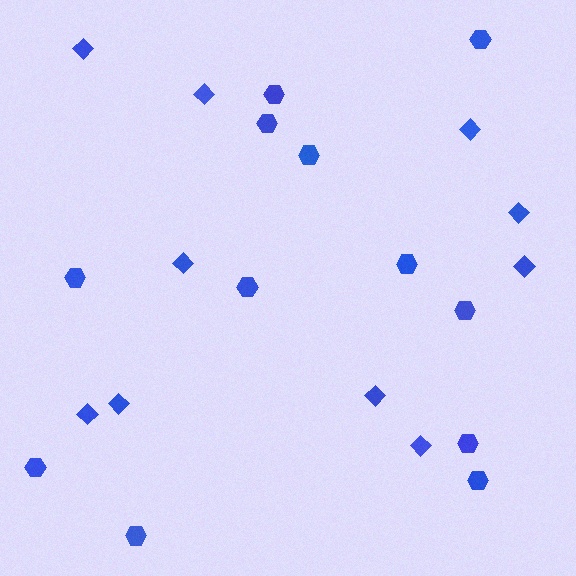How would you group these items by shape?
There are 2 groups: one group of hexagons (12) and one group of diamonds (10).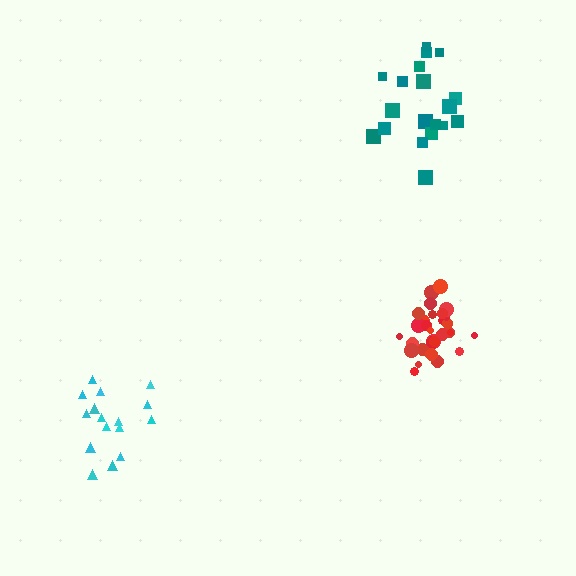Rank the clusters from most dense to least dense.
red, teal, cyan.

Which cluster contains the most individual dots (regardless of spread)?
Red (31).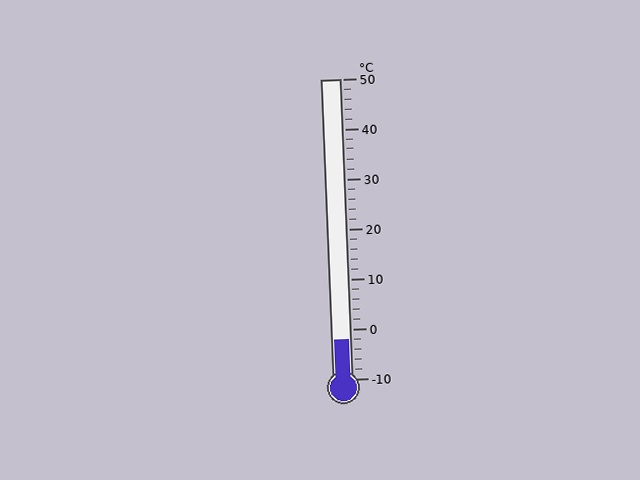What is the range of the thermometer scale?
The thermometer scale ranges from -10°C to 50°C.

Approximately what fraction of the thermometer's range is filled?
The thermometer is filled to approximately 15% of its range.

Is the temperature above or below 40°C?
The temperature is below 40°C.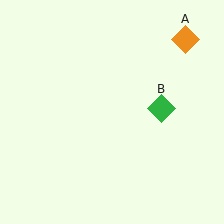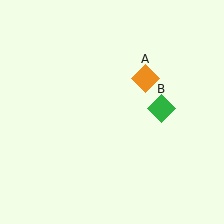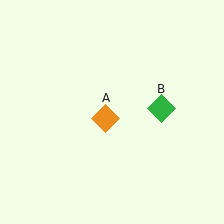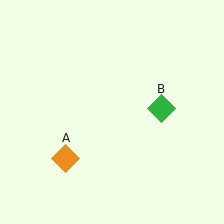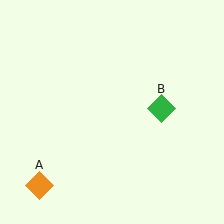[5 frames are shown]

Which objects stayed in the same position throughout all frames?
Green diamond (object B) remained stationary.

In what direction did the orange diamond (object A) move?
The orange diamond (object A) moved down and to the left.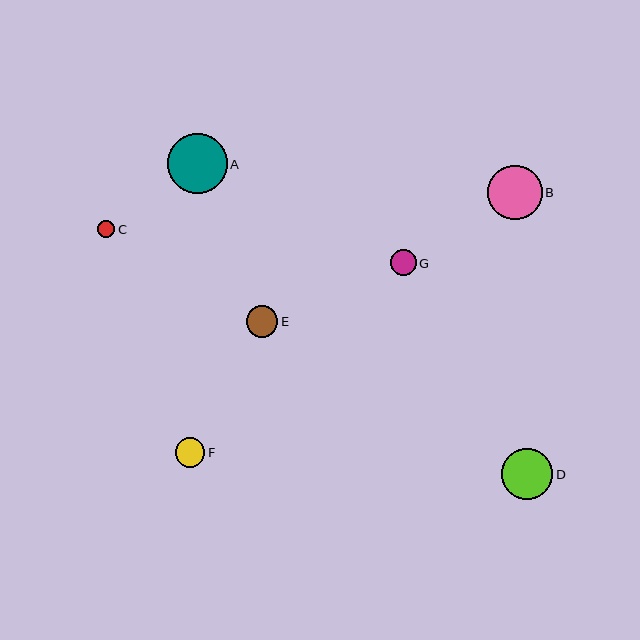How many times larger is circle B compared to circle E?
Circle B is approximately 1.8 times the size of circle E.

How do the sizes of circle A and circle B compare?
Circle A and circle B are approximately the same size.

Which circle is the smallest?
Circle C is the smallest with a size of approximately 17 pixels.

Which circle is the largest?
Circle A is the largest with a size of approximately 60 pixels.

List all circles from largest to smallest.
From largest to smallest: A, B, D, E, F, G, C.